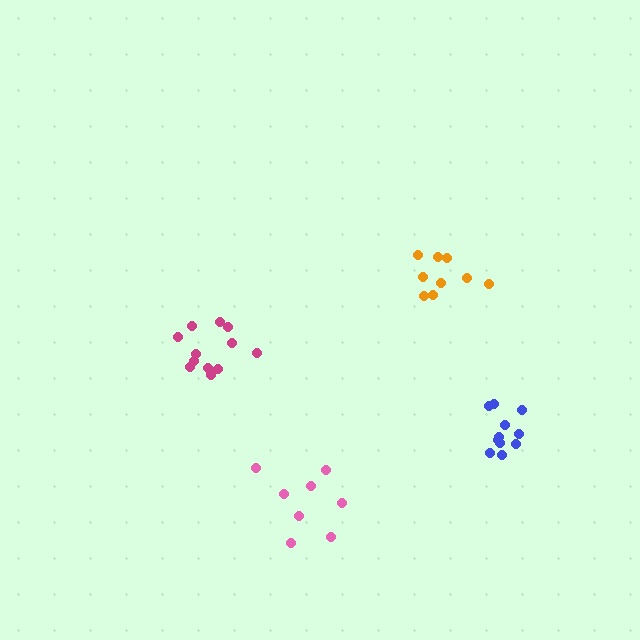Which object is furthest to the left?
The magenta cluster is leftmost.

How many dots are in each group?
Group 1: 12 dots, Group 2: 11 dots, Group 3: 8 dots, Group 4: 9 dots (40 total).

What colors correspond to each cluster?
The clusters are colored: magenta, blue, pink, orange.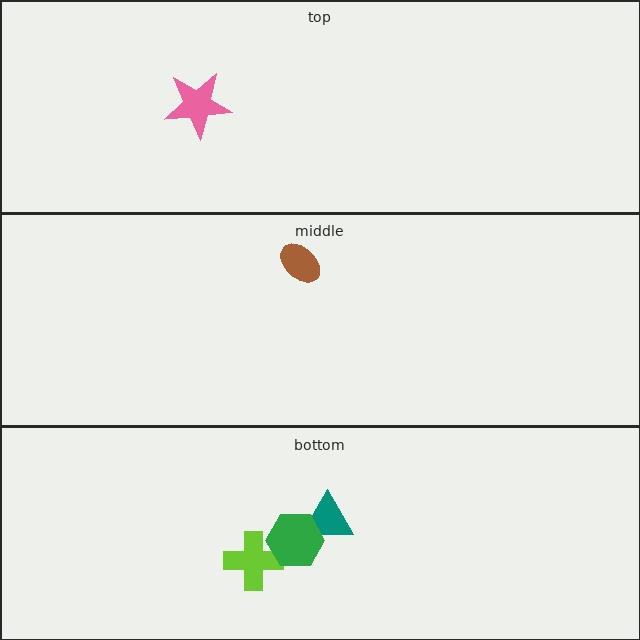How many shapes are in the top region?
1.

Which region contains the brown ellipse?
The middle region.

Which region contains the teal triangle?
The bottom region.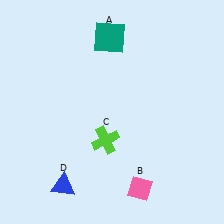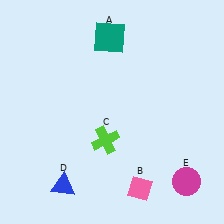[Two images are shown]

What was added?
A magenta circle (E) was added in Image 2.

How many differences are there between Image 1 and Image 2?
There is 1 difference between the two images.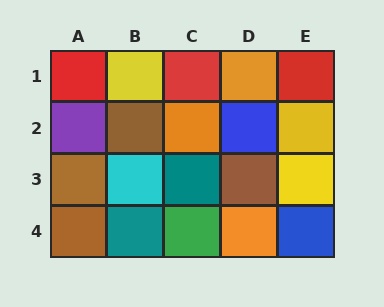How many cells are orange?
3 cells are orange.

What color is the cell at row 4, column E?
Blue.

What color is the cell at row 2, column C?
Orange.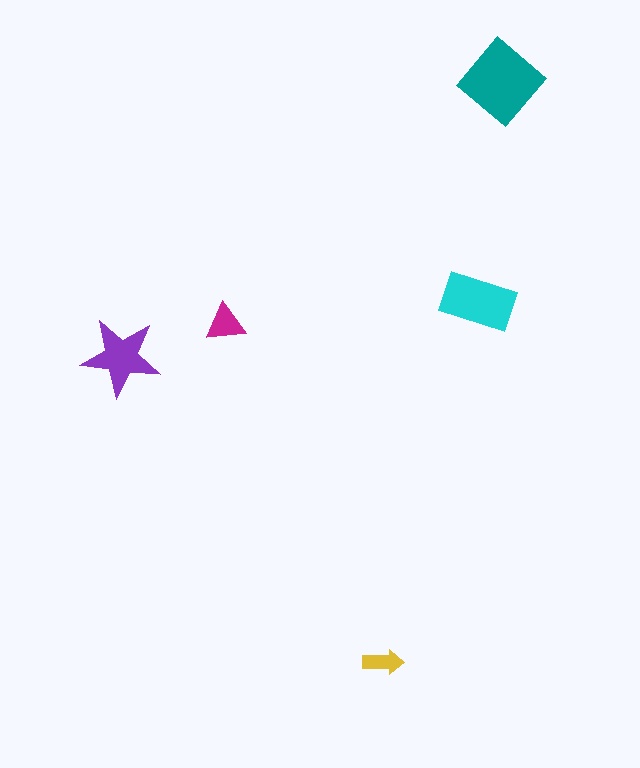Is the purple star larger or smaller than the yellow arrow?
Larger.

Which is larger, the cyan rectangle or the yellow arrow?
The cyan rectangle.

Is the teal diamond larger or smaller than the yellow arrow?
Larger.